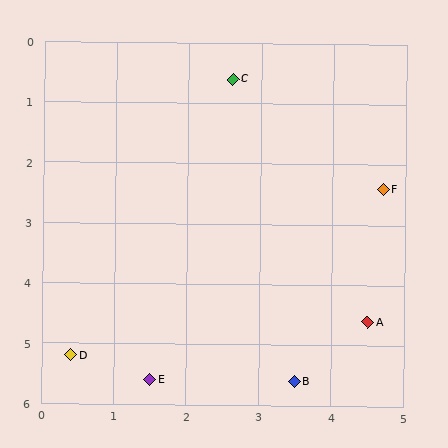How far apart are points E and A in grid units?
Points E and A are about 3.2 grid units apart.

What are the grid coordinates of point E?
Point E is at approximately (1.5, 5.6).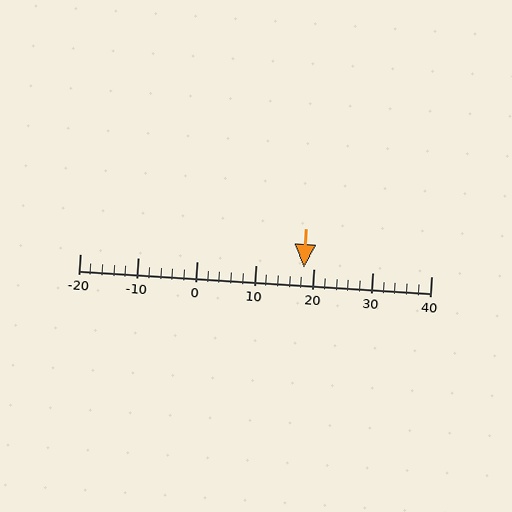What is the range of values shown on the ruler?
The ruler shows values from -20 to 40.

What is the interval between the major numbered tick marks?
The major tick marks are spaced 10 units apart.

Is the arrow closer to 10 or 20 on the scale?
The arrow is closer to 20.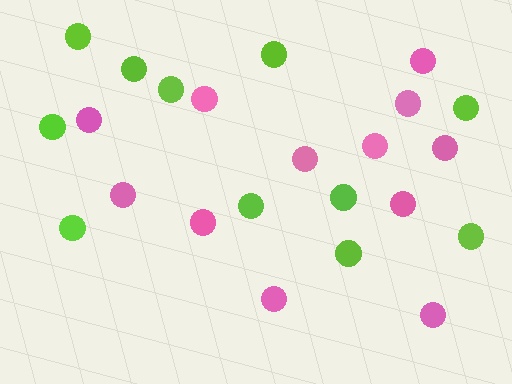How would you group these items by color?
There are 2 groups: one group of pink circles (12) and one group of lime circles (11).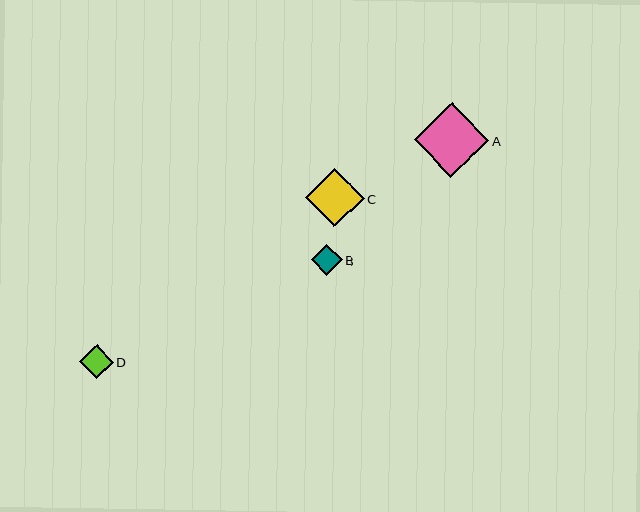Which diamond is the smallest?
Diamond B is the smallest with a size of approximately 30 pixels.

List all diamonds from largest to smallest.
From largest to smallest: A, C, D, B.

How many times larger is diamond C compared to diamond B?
Diamond C is approximately 1.9 times the size of diamond B.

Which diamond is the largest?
Diamond A is the largest with a size of approximately 74 pixels.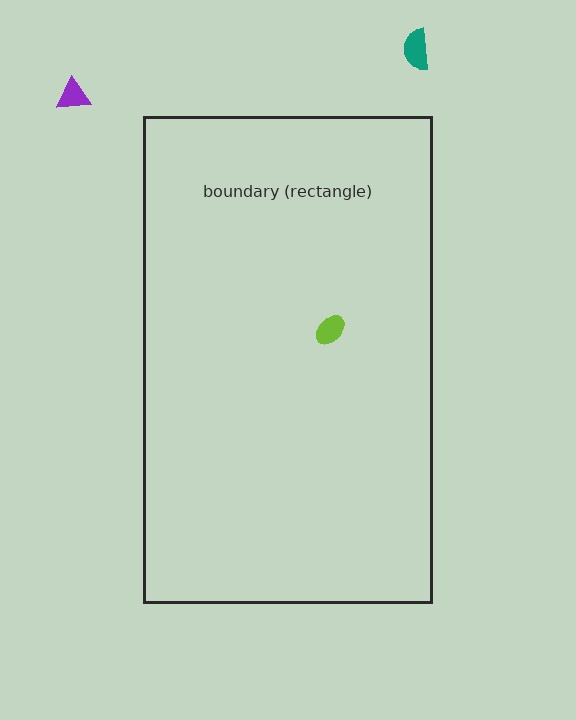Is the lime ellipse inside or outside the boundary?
Inside.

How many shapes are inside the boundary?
1 inside, 2 outside.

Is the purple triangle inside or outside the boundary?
Outside.